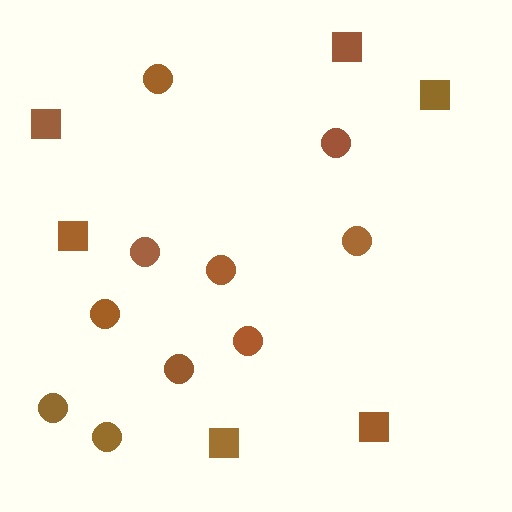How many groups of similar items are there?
There are 2 groups: one group of circles (10) and one group of squares (6).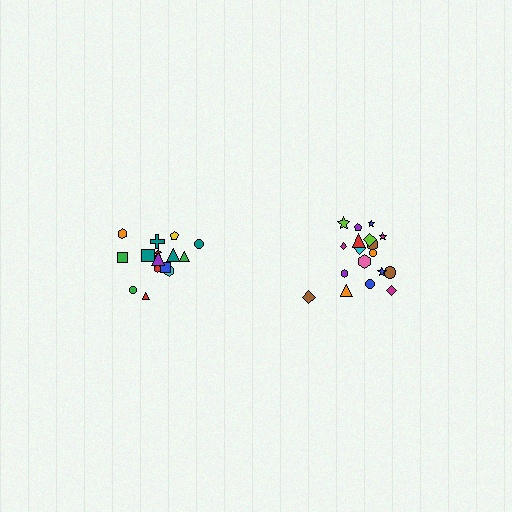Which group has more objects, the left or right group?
The right group.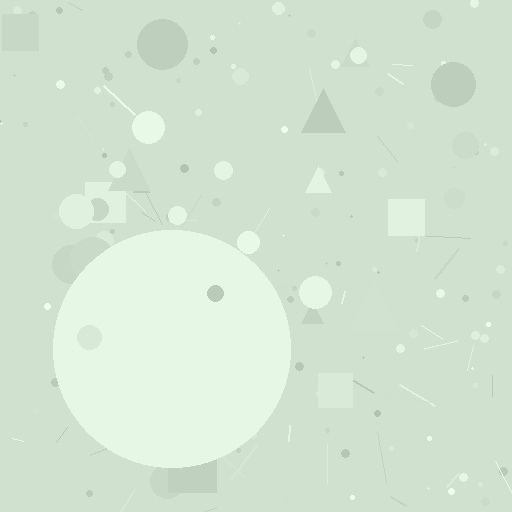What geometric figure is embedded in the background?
A circle is embedded in the background.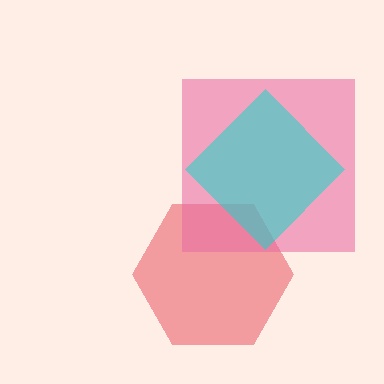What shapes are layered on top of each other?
The layered shapes are: a red hexagon, a pink square, a cyan diamond.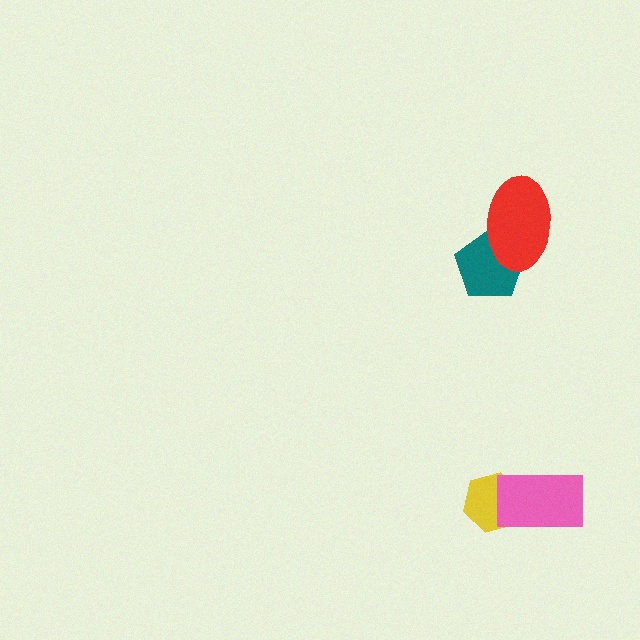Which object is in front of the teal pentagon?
The red ellipse is in front of the teal pentagon.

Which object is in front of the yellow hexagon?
The pink rectangle is in front of the yellow hexagon.